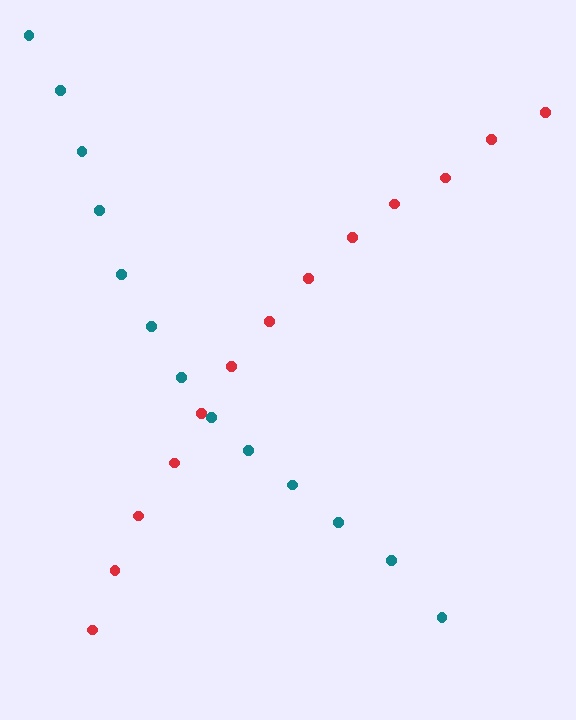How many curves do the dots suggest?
There are 2 distinct paths.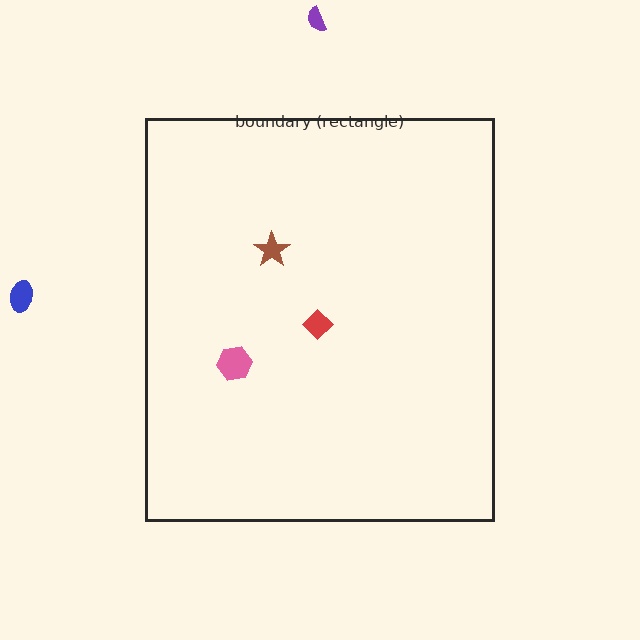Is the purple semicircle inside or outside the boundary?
Outside.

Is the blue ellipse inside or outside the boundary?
Outside.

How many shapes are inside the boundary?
3 inside, 2 outside.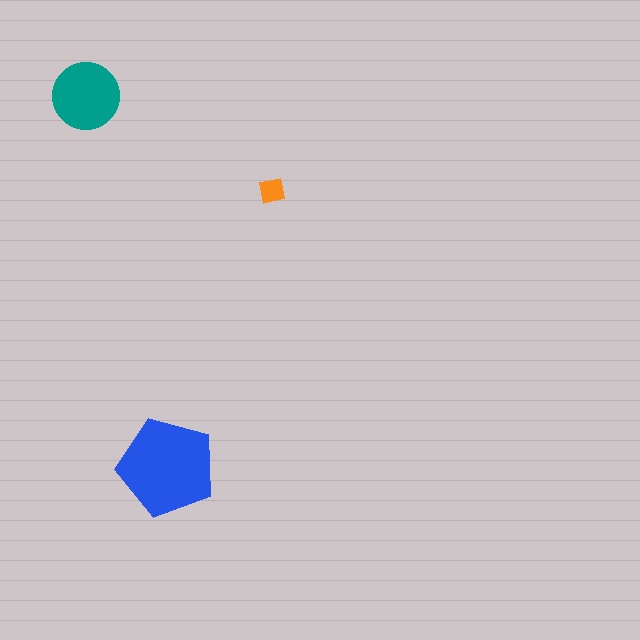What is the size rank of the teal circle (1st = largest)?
2nd.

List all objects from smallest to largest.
The orange square, the teal circle, the blue pentagon.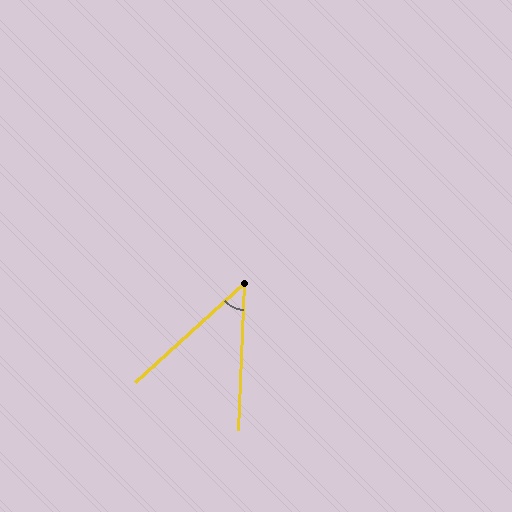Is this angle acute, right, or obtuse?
It is acute.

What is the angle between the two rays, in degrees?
Approximately 45 degrees.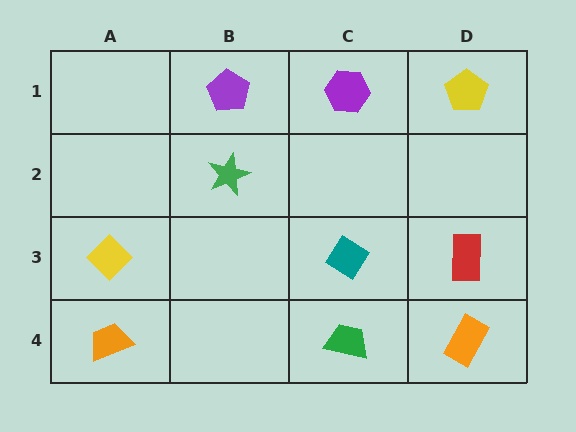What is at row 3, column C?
A teal diamond.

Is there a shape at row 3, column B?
No, that cell is empty.